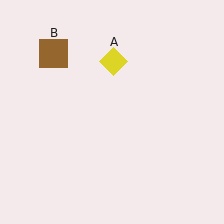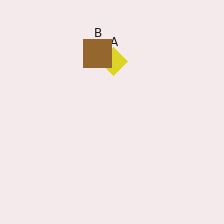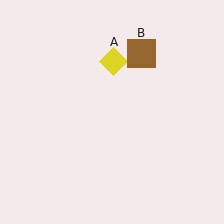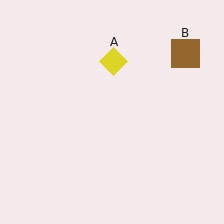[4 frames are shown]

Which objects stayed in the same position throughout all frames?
Yellow diamond (object A) remained stationary.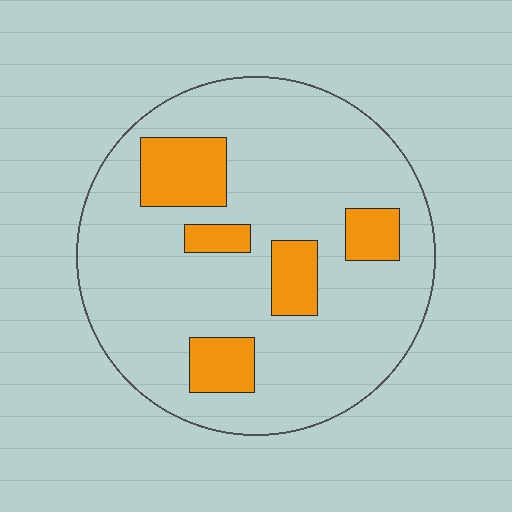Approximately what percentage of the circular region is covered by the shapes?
Approximately 20%.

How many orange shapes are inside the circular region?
5.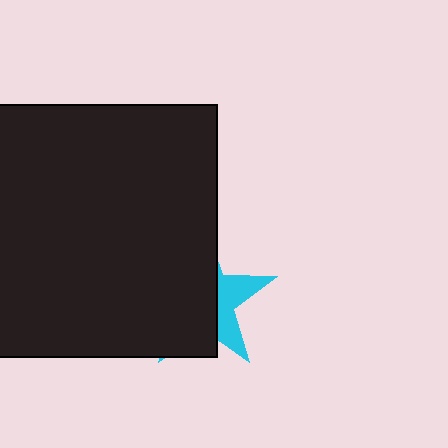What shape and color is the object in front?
The object in front is a black square.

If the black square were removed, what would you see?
You would see the complete cyan star.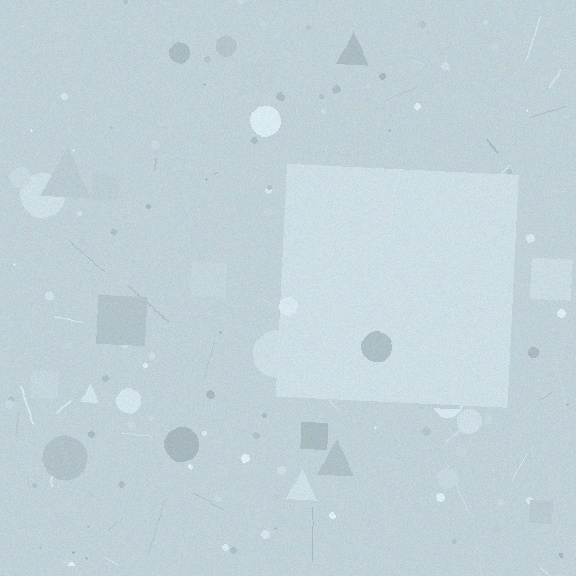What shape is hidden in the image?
A square is hidden in the image.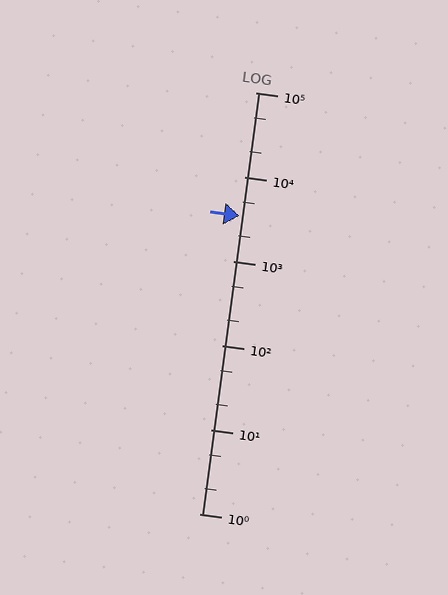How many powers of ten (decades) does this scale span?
The scale spans 5 decades, from 1 to 100000.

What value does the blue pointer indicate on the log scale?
The pointer indicates approximately 3400.